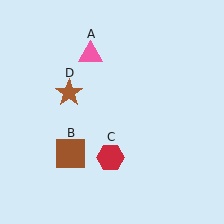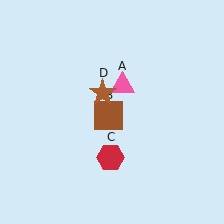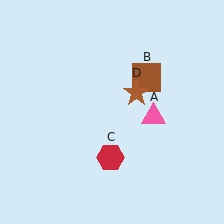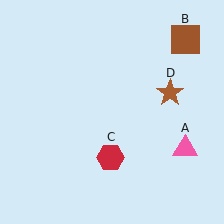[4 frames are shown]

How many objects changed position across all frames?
3 objects changed position: pink triangle (object A), brown square (object B), brown star (object D).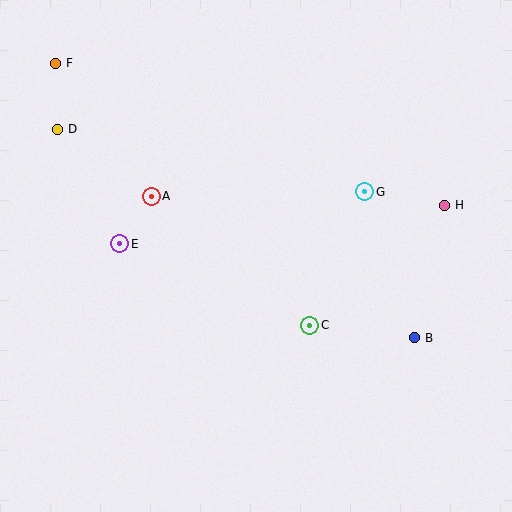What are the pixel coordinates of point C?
Point C is at (310, 325).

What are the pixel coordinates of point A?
Point A is at (151, 196).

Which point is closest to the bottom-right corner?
Point B is closest to the bottom-right corner.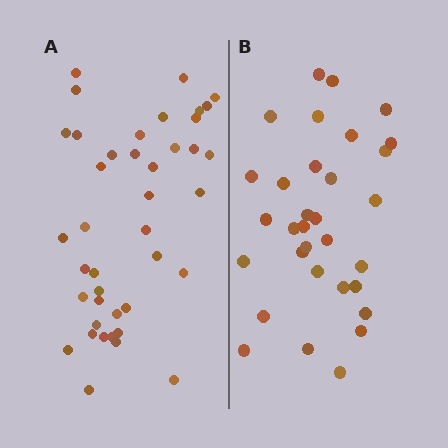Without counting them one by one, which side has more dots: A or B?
Region A (the left region) has more dots.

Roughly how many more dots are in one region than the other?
Region A has roughly 8 or so more dots than region B.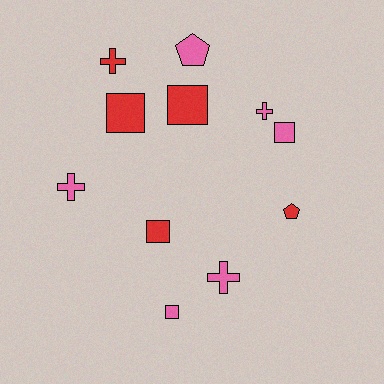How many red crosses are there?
There is 1 red cross.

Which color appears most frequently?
Pink, with 6 objects.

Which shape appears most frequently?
Square, with 5 objects.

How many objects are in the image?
There are 11 objects.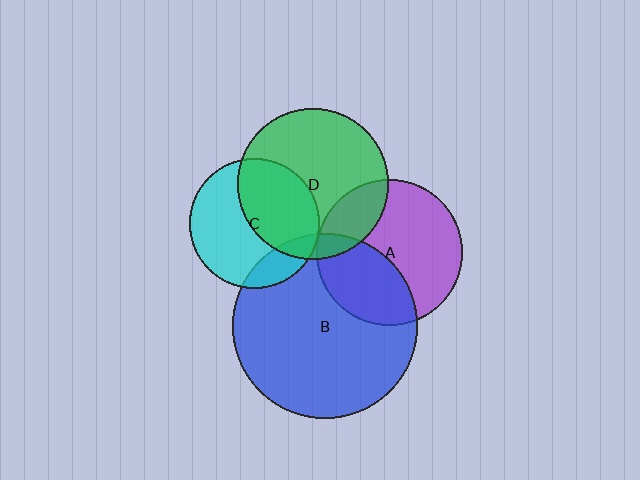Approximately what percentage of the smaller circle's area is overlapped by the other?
Approximately 15%.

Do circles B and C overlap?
Yes.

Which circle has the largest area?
Circle B (blue).